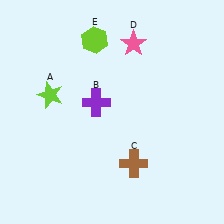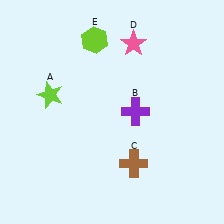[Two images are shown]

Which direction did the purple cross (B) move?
The purple cross (B) moved right.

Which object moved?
The purple cross (B) moved right.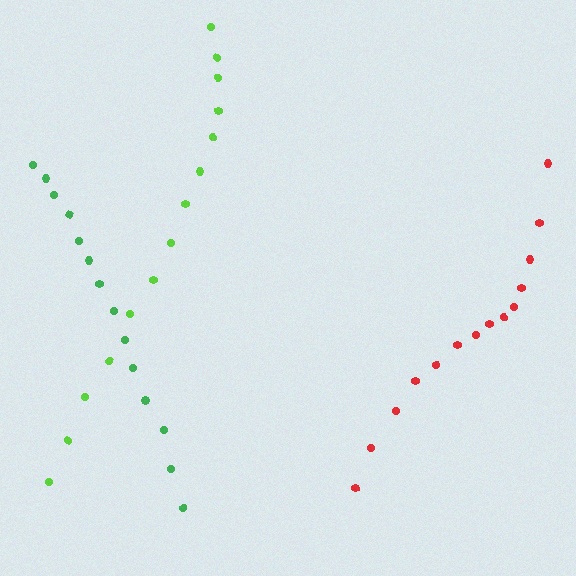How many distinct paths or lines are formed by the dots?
There are 3 distinct paths.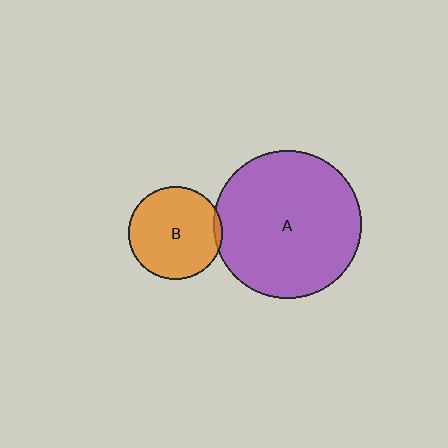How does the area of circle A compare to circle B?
Approximately 2.5 times.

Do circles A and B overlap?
Yes.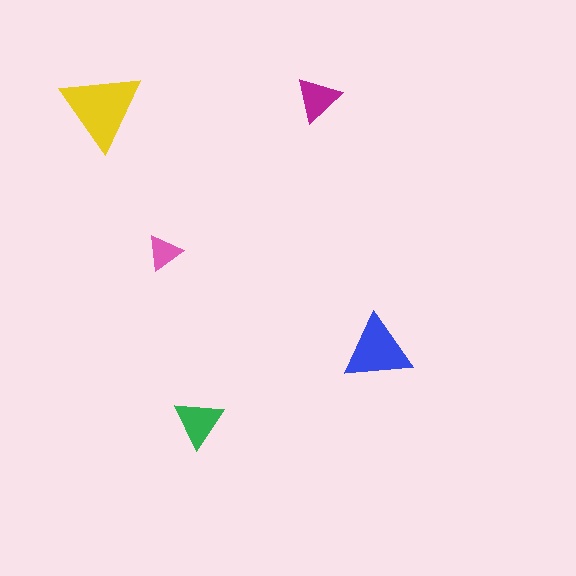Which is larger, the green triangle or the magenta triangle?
The green one.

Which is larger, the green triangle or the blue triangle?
The blue one.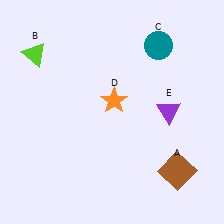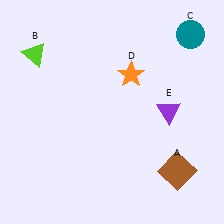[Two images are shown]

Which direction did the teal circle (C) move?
The teal circle (C) moved right.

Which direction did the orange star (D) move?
The orange star (D) moved up.